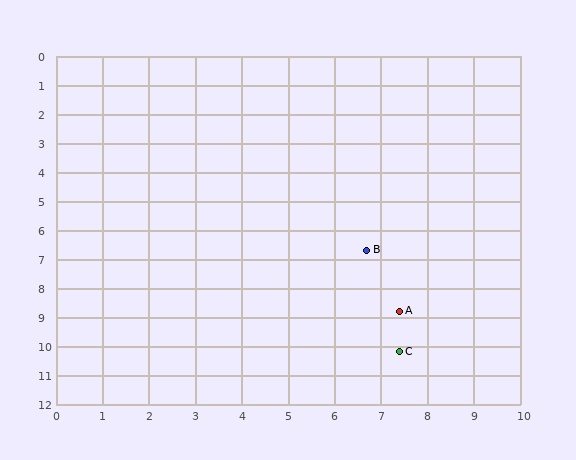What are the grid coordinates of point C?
Point C is at approximately (7.4, 10.2).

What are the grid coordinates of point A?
Point A is at approximately (7.4, 8.8).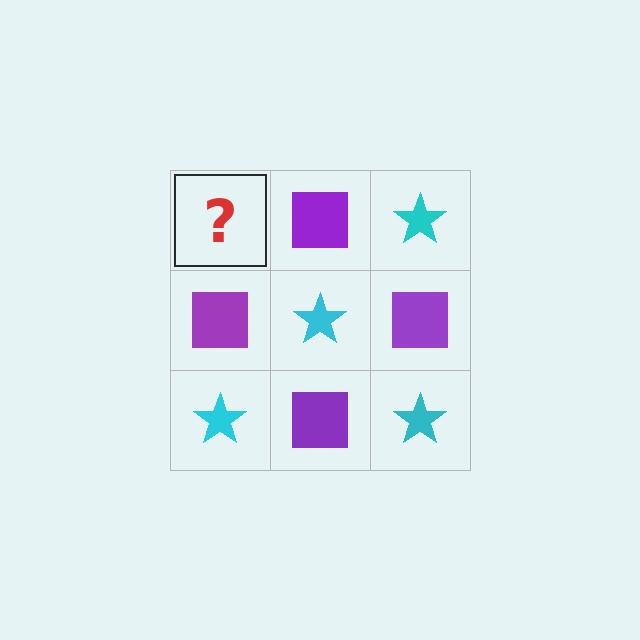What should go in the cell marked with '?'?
The missing cell should contain a cyan star.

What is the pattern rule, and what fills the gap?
The rule is that it alternates cyan star and purple square in a checkerboard pattern. The gap should be filled with a cyan star.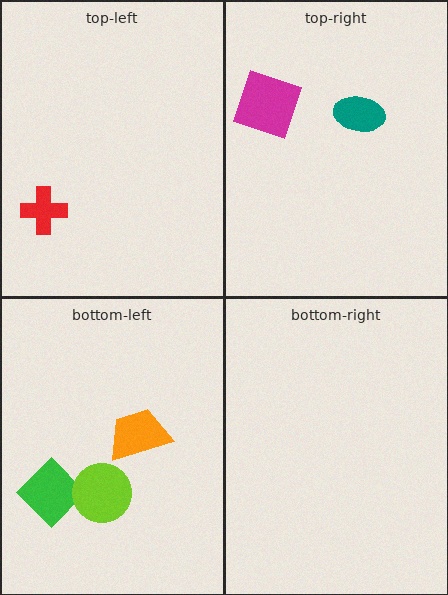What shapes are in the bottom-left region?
The green diamond, the lime circle, the orange trapezoid.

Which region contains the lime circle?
The bottom-left region.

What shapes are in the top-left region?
The red cross.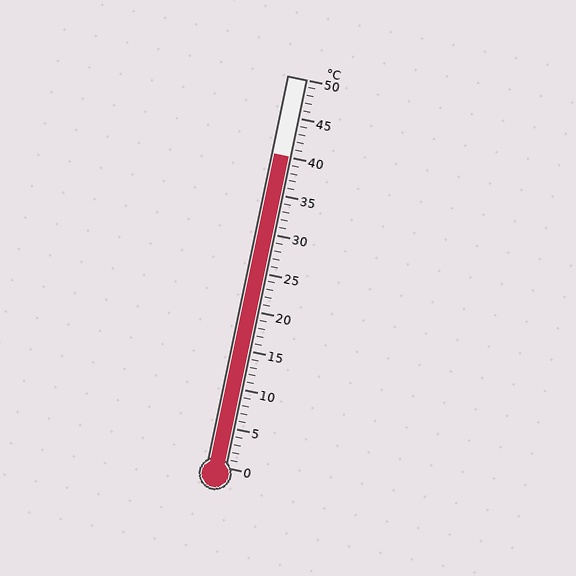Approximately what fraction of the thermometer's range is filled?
The thermometer is filled to approximately 80% of its range.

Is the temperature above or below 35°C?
The temperature is above 35°C.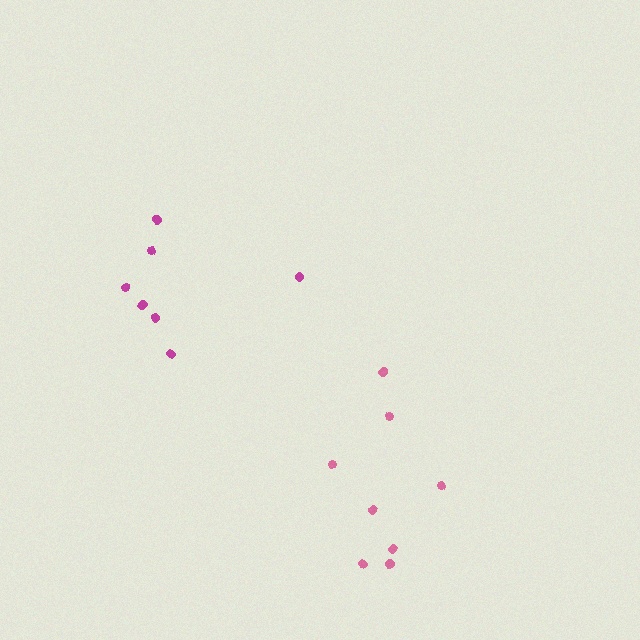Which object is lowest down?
The pink cluster is bottommost.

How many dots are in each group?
Group 1: 8 dots, Group 2: 7 dots (15 total).